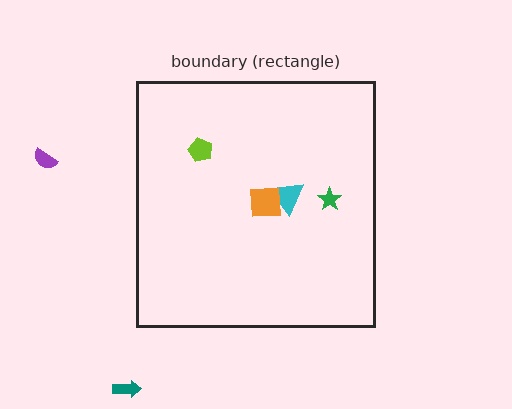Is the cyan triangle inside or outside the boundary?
Inside.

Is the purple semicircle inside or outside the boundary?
Outside.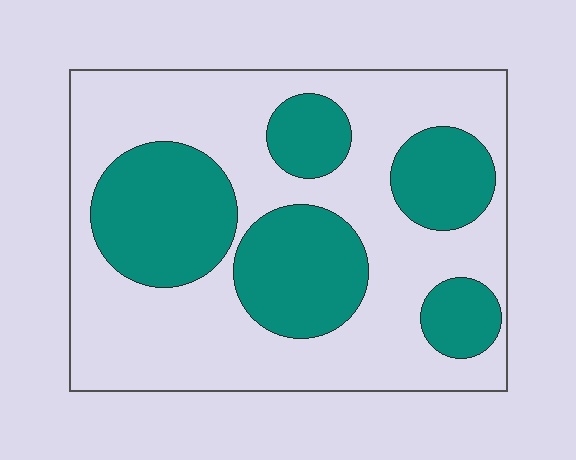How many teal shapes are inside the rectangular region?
5.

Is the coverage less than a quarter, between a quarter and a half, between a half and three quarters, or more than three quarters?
Between a quarter and a half.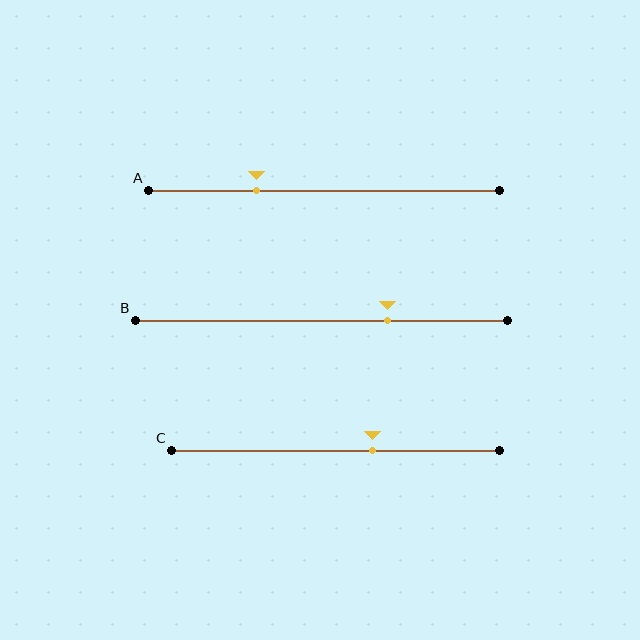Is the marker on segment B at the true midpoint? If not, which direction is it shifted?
No, the marker on segment B is shifted to the right by about 18% of the segment length.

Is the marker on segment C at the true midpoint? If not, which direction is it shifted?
No, the marker on segment C is shifted to the right by about 11% of the segment length.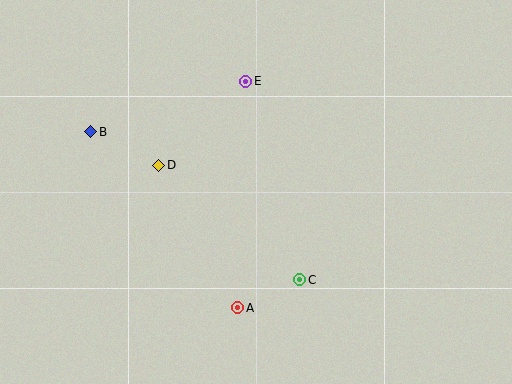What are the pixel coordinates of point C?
Point C is at (300, 280).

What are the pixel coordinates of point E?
Point E is at (246, 81).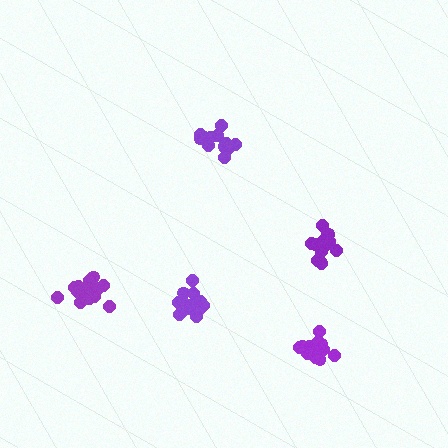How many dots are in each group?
Group 1: 17 dots, Group 2: 19 dots, Group 3: 15 dots, Group 4: 13 dots, Group 5: 13 dots (77 total).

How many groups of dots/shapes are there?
There are 5 groups.